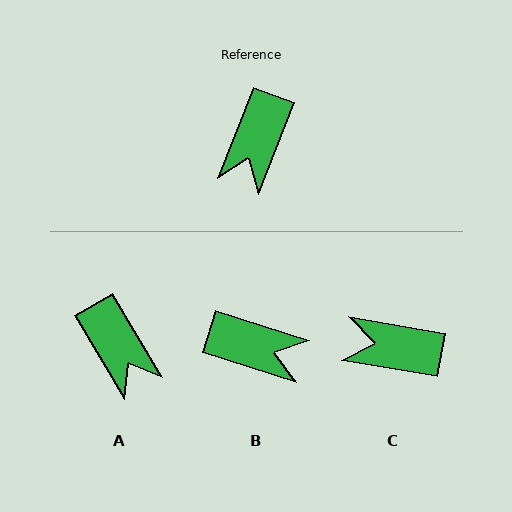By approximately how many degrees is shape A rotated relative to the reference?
Approximately 52 degrees counter-clockwise.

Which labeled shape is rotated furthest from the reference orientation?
B, about 94 degrees away.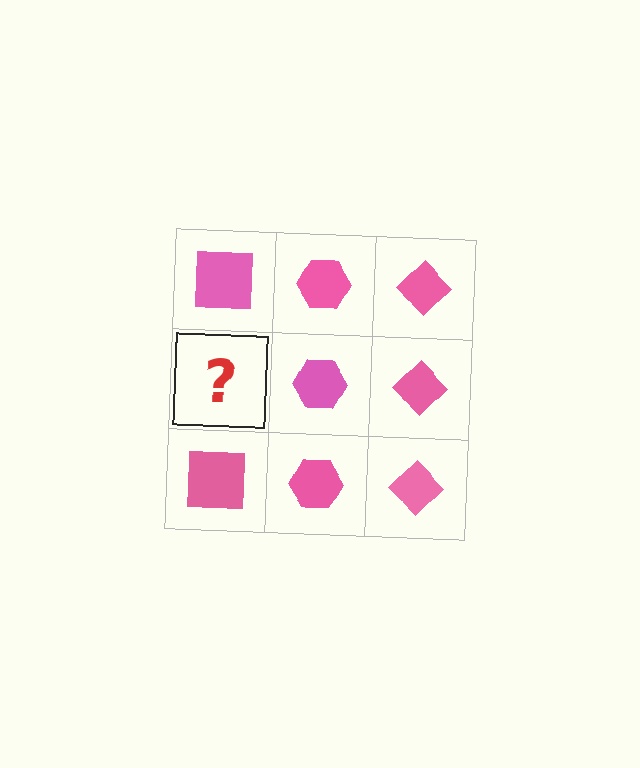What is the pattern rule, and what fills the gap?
The rule is that each column has a consistent shape. The gap should be filled with a pink square.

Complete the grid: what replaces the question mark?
The question mark should be replaced with a pink square.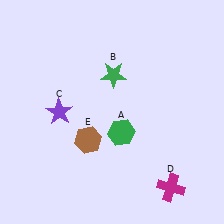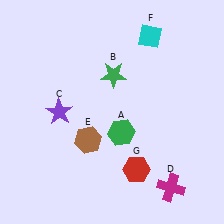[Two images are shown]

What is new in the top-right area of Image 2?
A cyan diamond (F) was added in the top-right area of Image 2.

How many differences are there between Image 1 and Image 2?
There are 2 differences between the two images.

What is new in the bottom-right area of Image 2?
A red hexagon (G) was added in the bottom-right area of Image 2.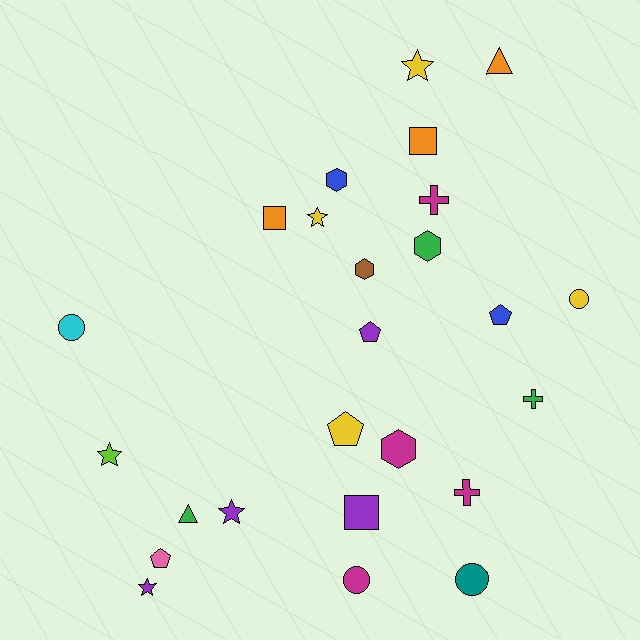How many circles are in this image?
There are 4 circles.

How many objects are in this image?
There are 25 objects.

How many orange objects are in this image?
There are 3 orange objects.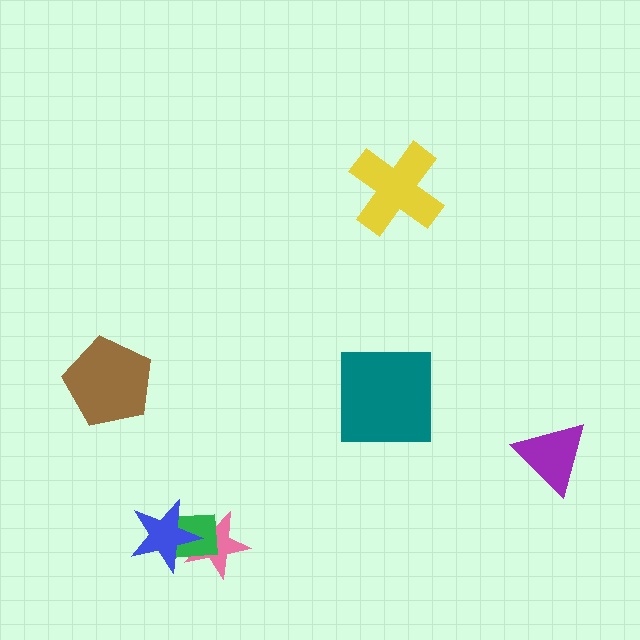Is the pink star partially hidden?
Yes, it is partially covered by another shape.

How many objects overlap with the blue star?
2 objects overlap with the blue star.